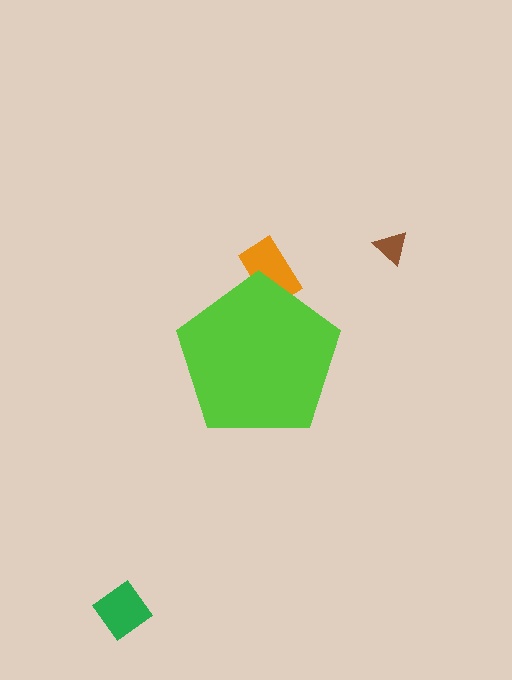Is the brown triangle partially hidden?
No, the brown triangle is fully visible.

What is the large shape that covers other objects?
A lime pentagon.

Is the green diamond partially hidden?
No, the green diamond is fully visible.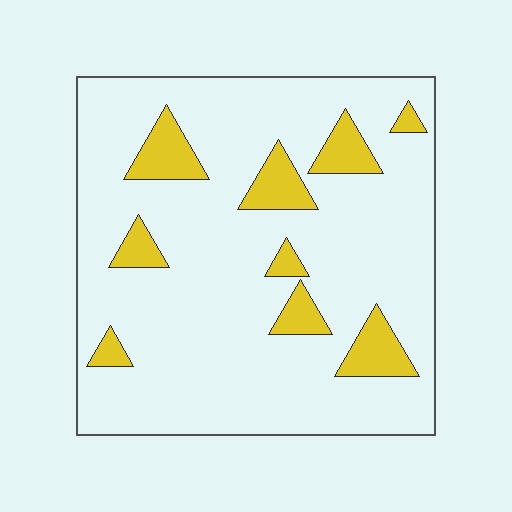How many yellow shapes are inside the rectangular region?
9.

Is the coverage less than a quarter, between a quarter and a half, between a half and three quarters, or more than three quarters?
Less than a quarter.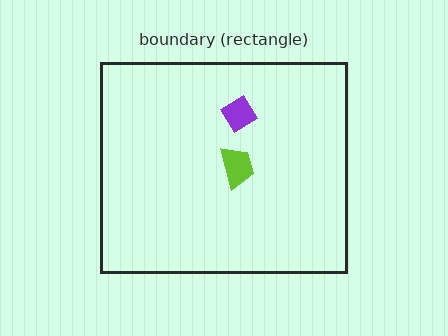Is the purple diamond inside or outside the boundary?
Inside.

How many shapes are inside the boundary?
2 inside, 0 outside.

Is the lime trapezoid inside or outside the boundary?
Inside.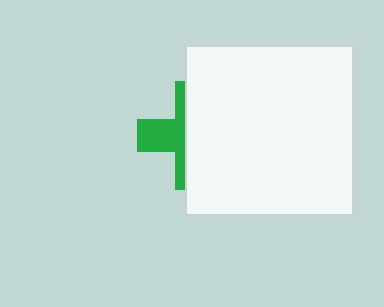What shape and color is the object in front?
The object in front is a white rectangle.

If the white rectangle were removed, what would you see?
You would see the complete green cross.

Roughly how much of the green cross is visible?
A small part of it is visible (roughly 39%).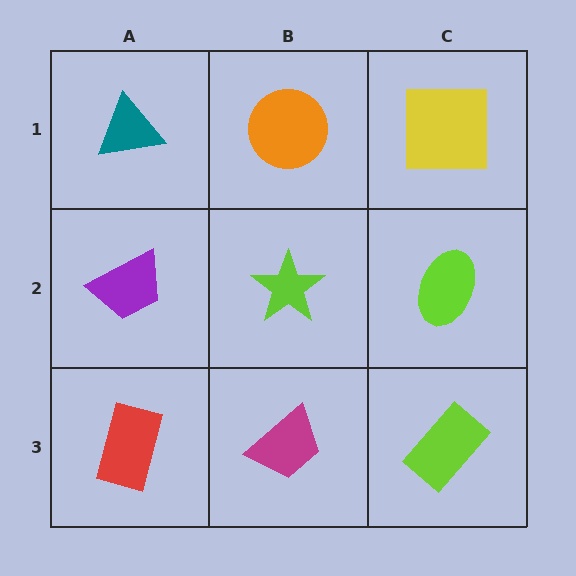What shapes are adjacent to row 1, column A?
A purple trapezoid (row 2, column A), an orange circle (row 1, column B).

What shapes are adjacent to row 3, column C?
A lime ellipse (row 2, column C), a magenta trapezoid (row 3, column B).